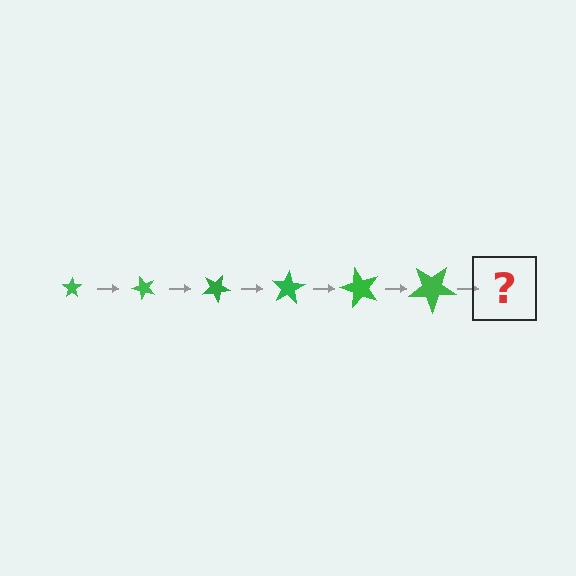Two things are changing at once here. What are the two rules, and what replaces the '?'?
The two rules are that the star grows larger each step and it rotates 50 degrees each step. The '?' should be a star, larger than the previous one and rotated 300 degrees from the start.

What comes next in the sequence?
The next element should be a star, larger than the previous one and rotated 300 degrees from the start.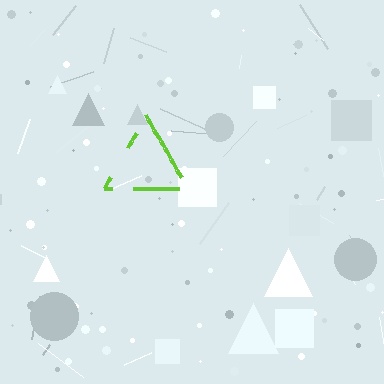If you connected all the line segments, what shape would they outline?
They would outline a triangle.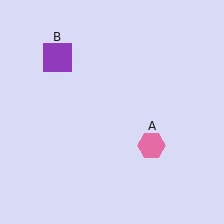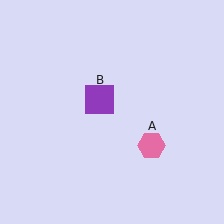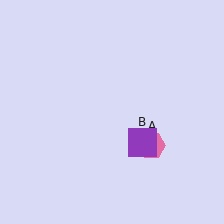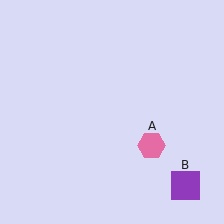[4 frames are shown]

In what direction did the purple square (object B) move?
The purple square (object B) moved down and to the right.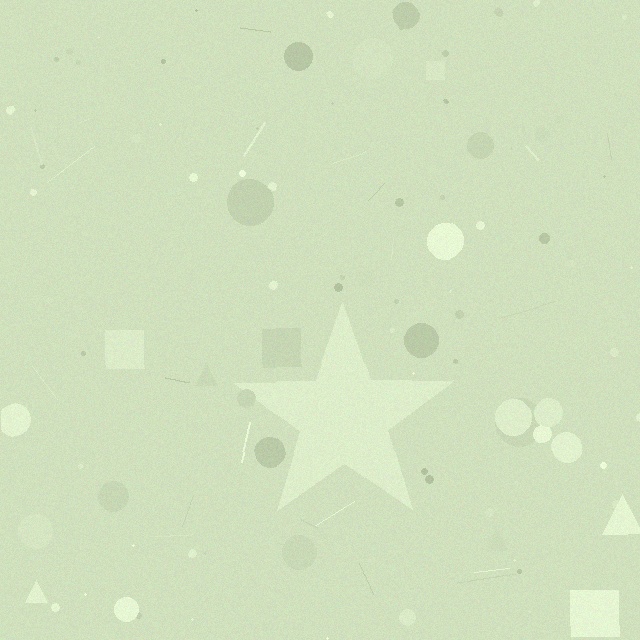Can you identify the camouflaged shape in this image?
The camouflaged shape is a star.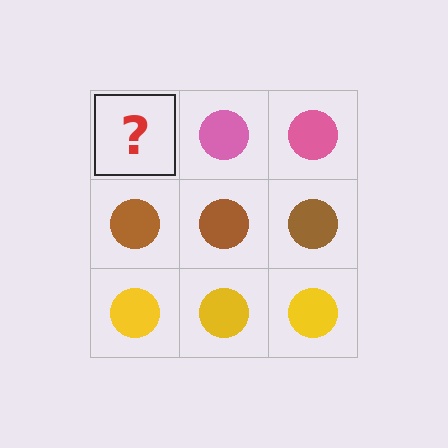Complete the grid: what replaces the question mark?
The question mark should be replaced with a pink circle.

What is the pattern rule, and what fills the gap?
The rule is that each row has a consistent color. The gap should be filled with a pink circle.